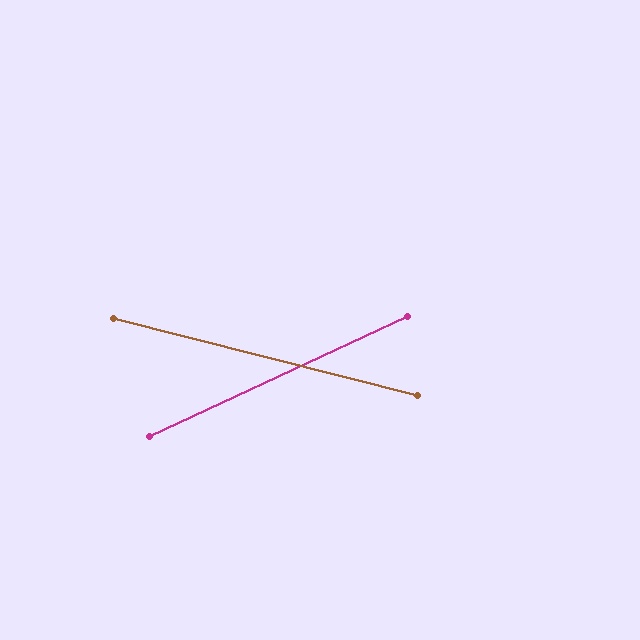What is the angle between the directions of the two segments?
Approximately 39 degrees.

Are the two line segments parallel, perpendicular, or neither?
Neither parallel nor perpendicular — they differ by about 39°.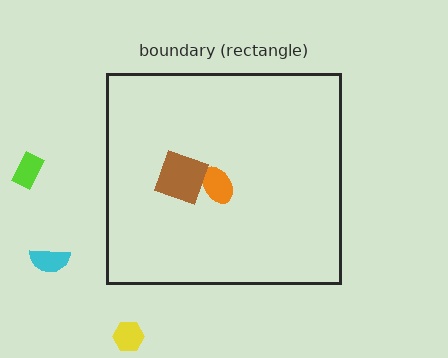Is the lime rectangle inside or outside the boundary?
Outside.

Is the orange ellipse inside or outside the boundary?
Inside.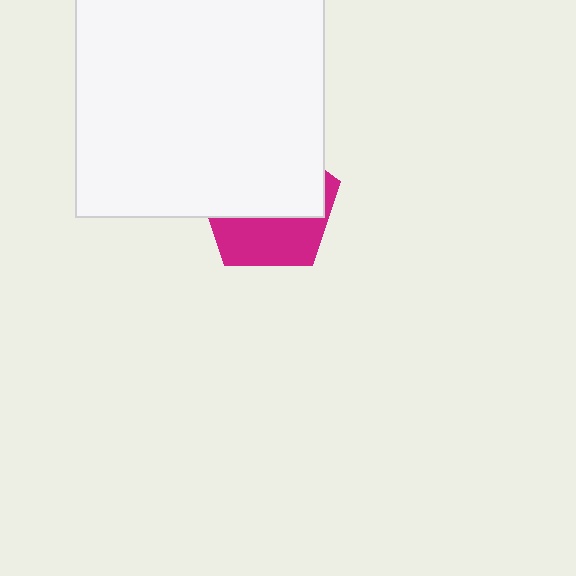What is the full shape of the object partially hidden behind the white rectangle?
The partially hidden object is a magenta pentagon.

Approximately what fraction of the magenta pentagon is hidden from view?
Roughly 60% of the magenta pentagon is hidden behind the white rectangle.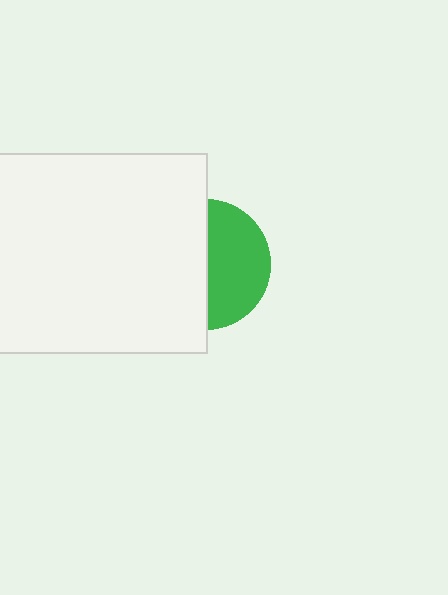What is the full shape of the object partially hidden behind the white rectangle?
The partially hidden object is a green circle.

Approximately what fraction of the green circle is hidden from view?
Roughly 52% of the green circle is hidden behind the white rectangle.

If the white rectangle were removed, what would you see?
You would see the complete green circle.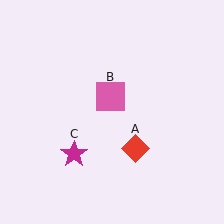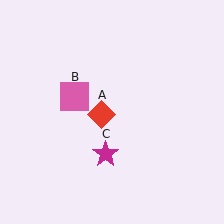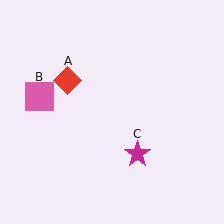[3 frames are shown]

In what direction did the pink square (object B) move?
The pink square (object B) moved left.